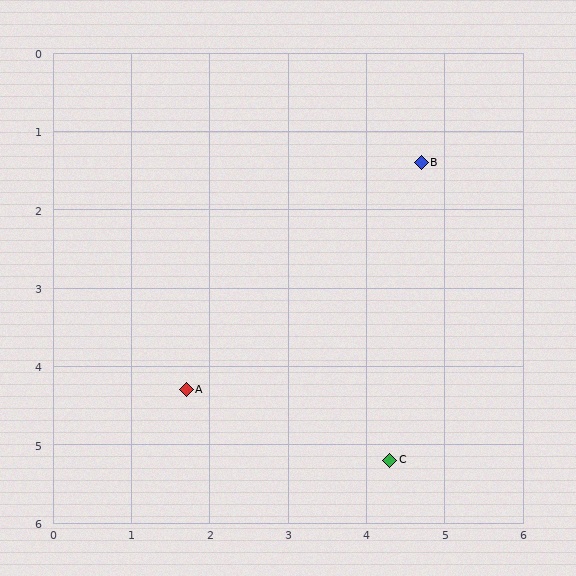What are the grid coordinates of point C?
Point C is at approximately (4.3, 5.2).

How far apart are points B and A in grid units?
Points B and A are about 4.2 grid units apart.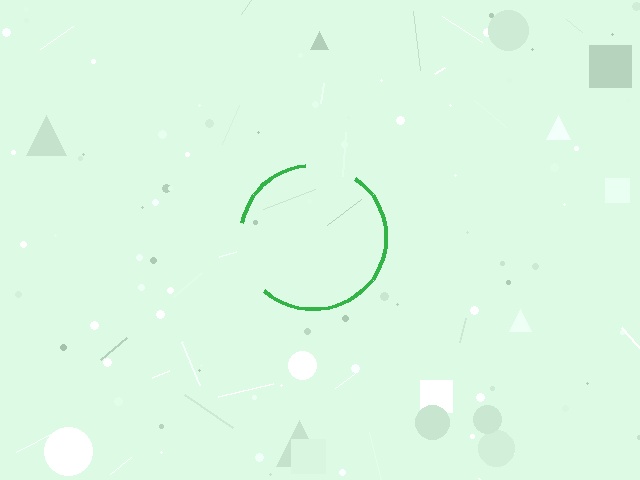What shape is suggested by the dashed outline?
The dashed outline suggests a circle.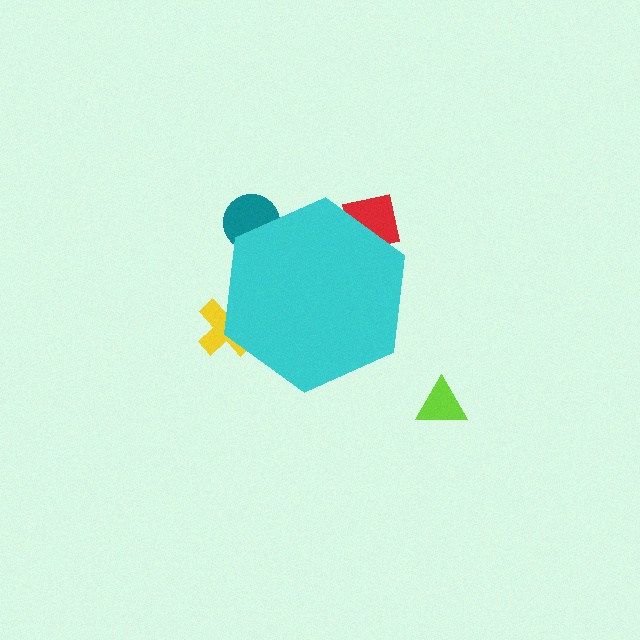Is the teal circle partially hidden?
Yes, the teal circle is partially hidden behind the cyan hexagon.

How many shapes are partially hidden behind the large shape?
3 shapes are partially hidden.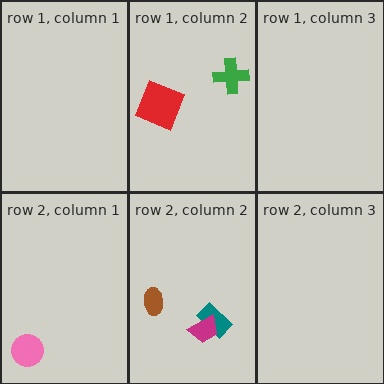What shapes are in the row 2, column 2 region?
The teal rectangle, the magenta trapezoid, the brown ellipse.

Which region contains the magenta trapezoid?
The row 2, column 2 region.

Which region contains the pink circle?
The row 2, column 1 region.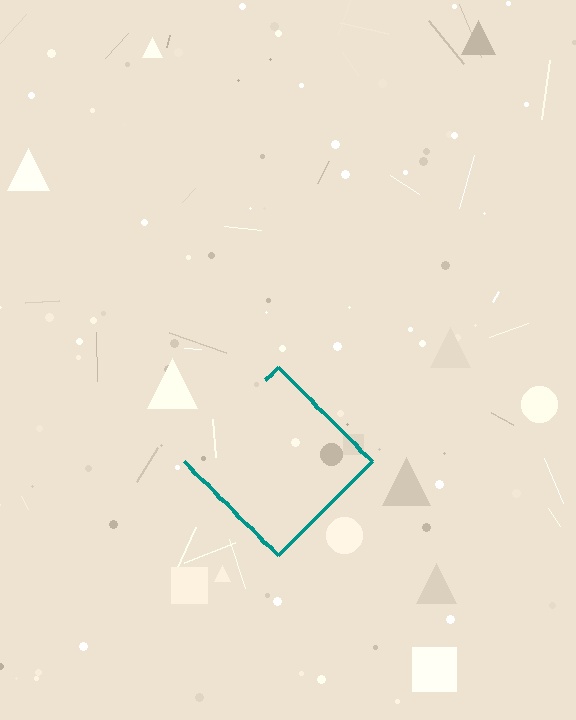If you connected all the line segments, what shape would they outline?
They would outline a diamond.